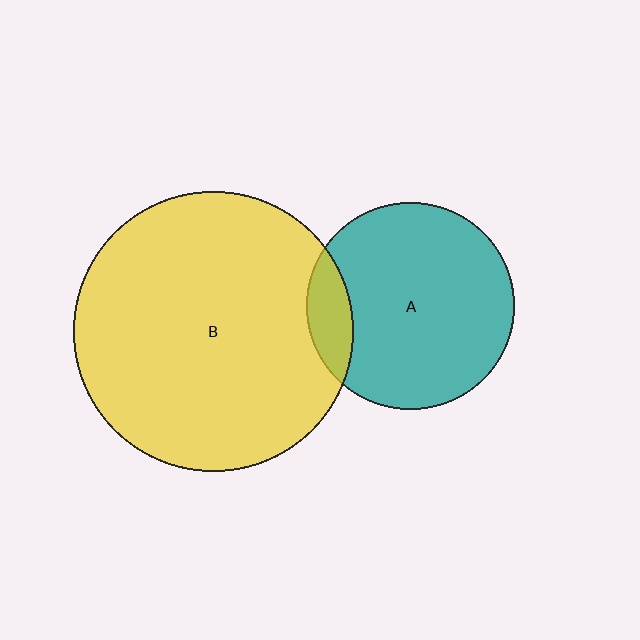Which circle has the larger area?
Circle B (yellow).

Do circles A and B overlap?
Yes.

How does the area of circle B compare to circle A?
Approximately 1.8 times.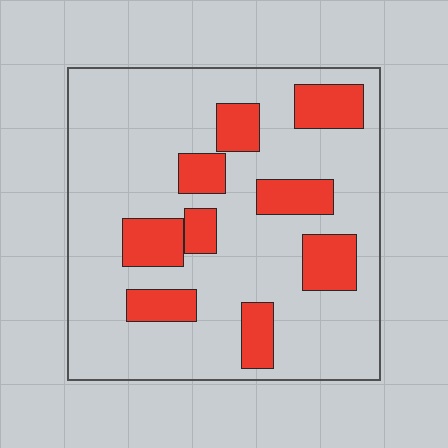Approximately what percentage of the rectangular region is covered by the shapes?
Approximately 25%.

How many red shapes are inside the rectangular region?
9.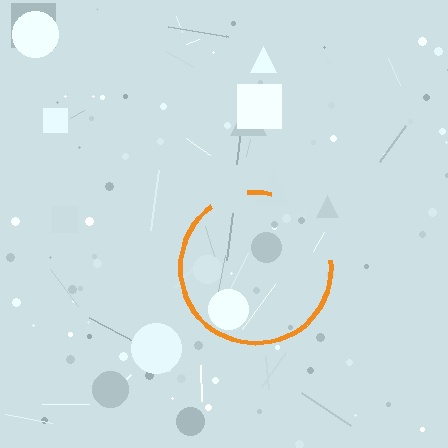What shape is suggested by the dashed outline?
The dashed outline suggests a circle.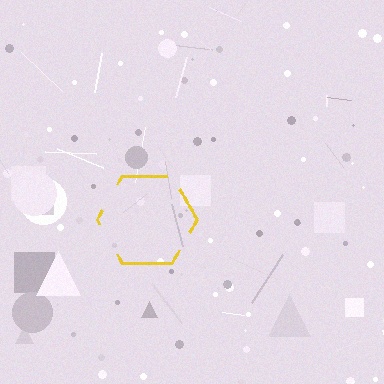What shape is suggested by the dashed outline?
The dashed outline suggests a hexagon.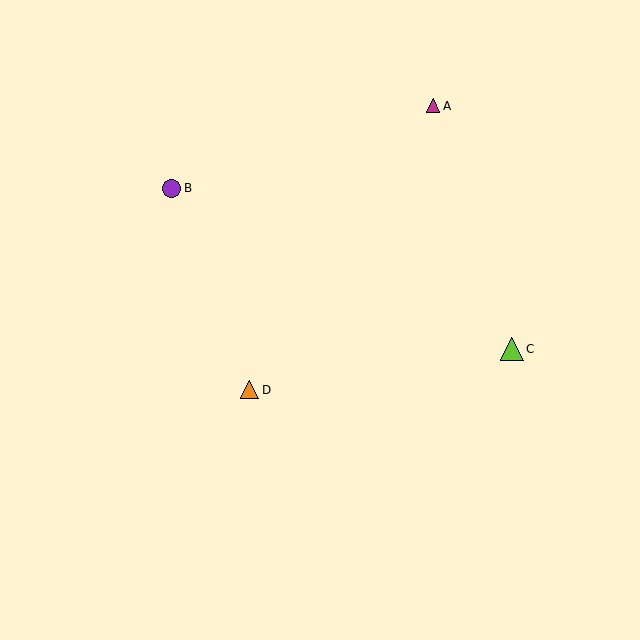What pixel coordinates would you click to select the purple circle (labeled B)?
Click at (172, 188) to select the purple circle B.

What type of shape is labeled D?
Shape D is an orange triangle.